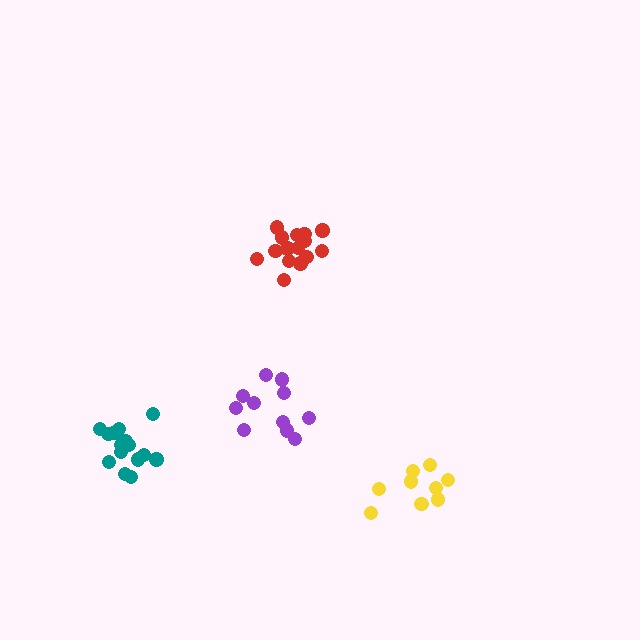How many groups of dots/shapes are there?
There are 4 groups.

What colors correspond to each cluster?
The clusters are colored: red, yellow, purple, teal.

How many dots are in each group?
Group 1: 15 dots, Group 2: 9 dots, Group 3: 12 dots, Group 4: 15 dots (51 total).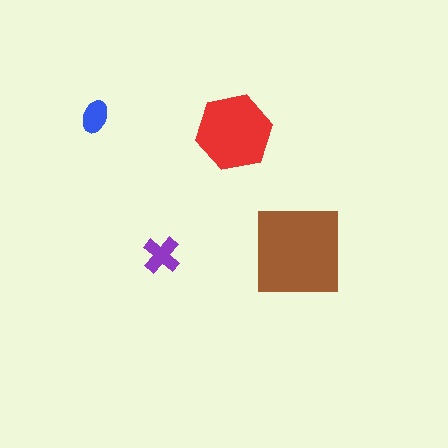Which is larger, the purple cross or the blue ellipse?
The purple cross.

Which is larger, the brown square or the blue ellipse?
The brown square.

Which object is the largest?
The brown square.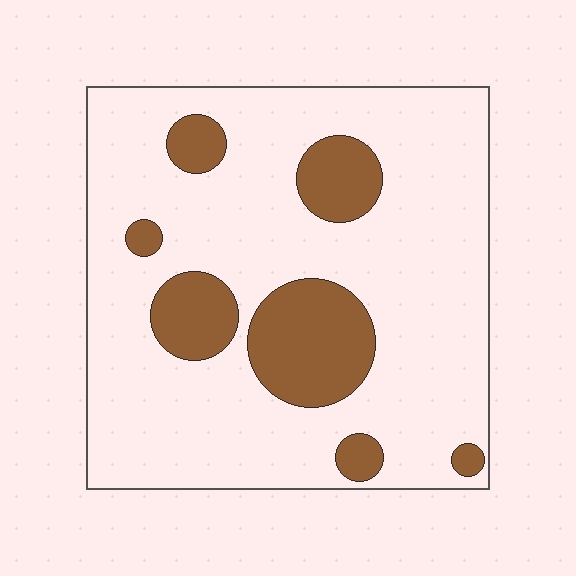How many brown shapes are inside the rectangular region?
7.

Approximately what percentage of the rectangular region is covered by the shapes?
Approximately 20%.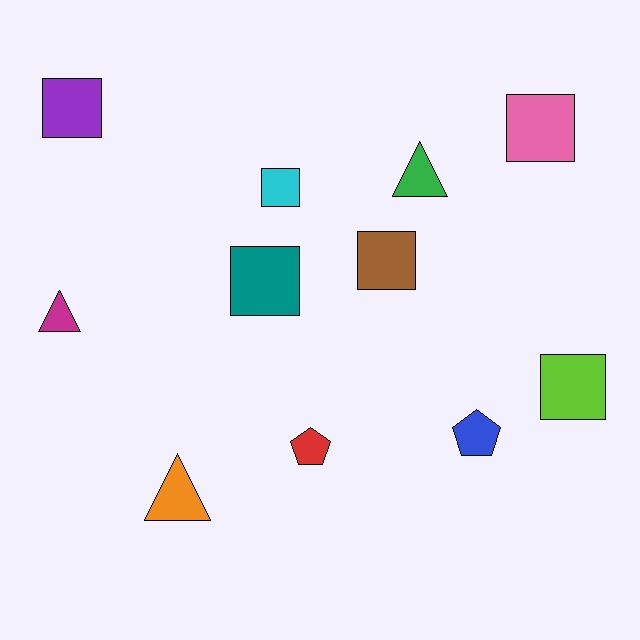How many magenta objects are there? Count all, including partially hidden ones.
There is 1 magenta object.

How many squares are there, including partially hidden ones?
There are 6 squares.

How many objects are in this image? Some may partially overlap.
There are 11 objects.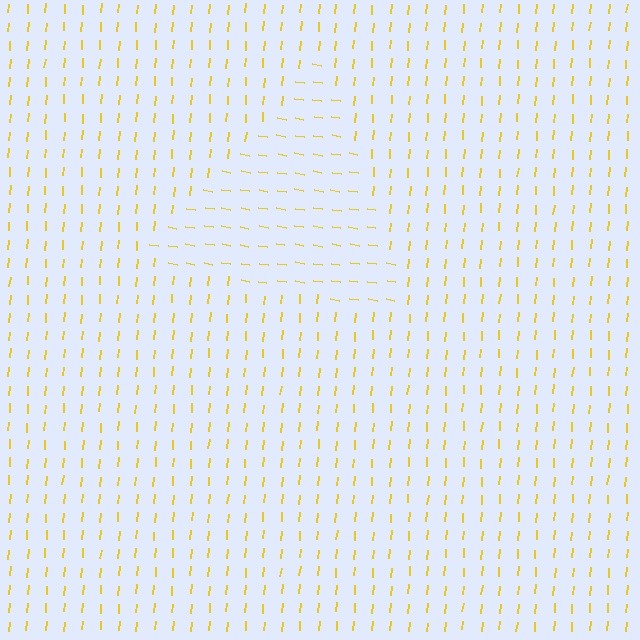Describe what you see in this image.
The image is filled with small yellow line segments. A triangle region in the image has lines oriented differently from the surrounding lines, creating a visible texture boundary.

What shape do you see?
I see a triangle.